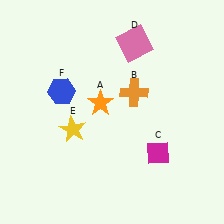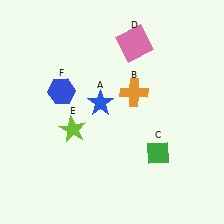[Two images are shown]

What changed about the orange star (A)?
In Image 1, A is orange. In Image 2, it changed to blue.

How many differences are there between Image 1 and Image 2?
There are 3 differences between the two images.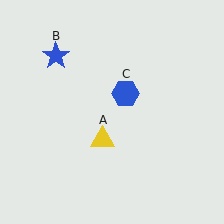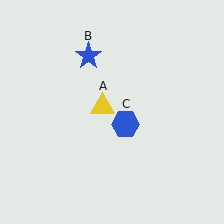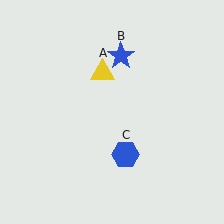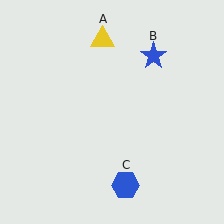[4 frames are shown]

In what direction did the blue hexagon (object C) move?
The blue hexagon (object C) moved down.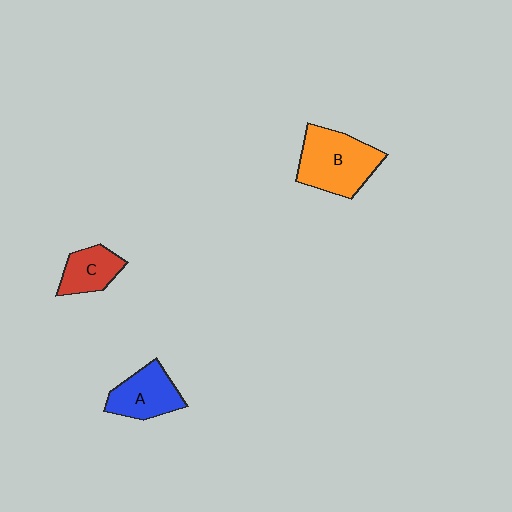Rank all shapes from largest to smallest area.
From largest to smallest: B (orange), A (blue), C (red).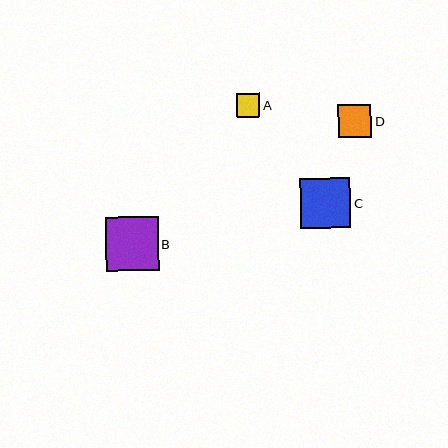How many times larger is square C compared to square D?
Square C is approximately 1.5 times the size of square D.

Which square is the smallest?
Square A is the smallest with a size of approximately 24 pixels.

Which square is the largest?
Square B is the largest with a size of approximately 53 pixels.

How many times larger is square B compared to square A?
Square B is approximately 2.2 times the size of square A.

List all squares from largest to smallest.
From largest to smallest: B, C, D, A.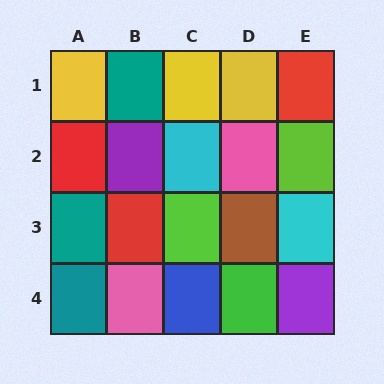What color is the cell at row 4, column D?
Green.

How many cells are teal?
3 cells are teal.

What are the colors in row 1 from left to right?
Yellow, teal, yellow, yellow, red.